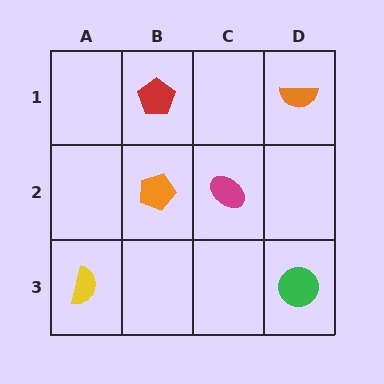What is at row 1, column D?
An orange semicircle.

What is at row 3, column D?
A green circle.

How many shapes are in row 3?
2 shapes.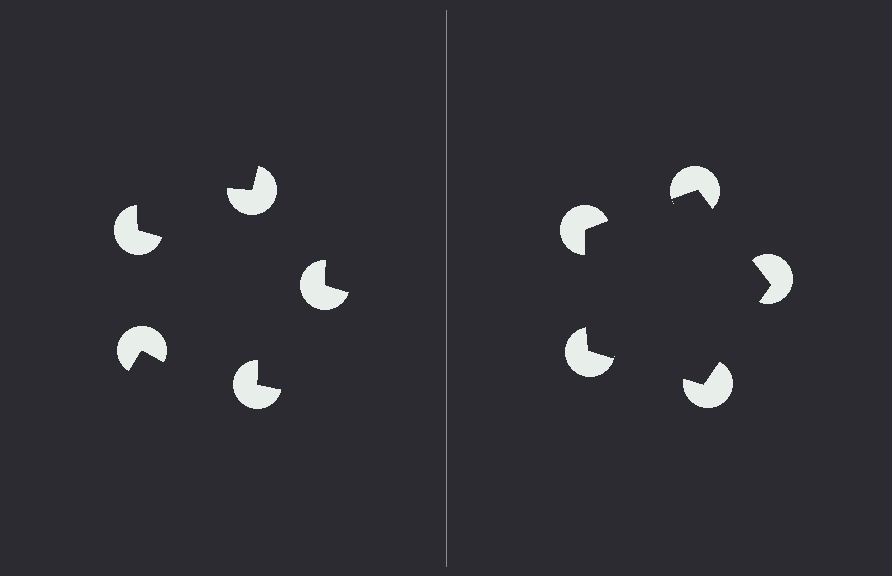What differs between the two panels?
The pac-man discs are positioned identically on both sides; only the wedge orientations differ. On the right they align to a pentagon; on the left they are misaligned.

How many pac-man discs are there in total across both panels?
10 — 5 on each side.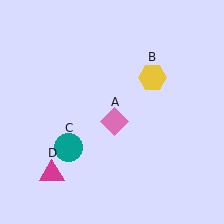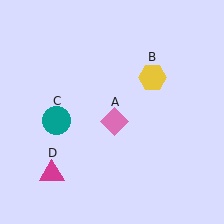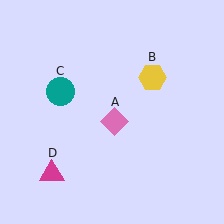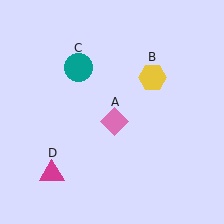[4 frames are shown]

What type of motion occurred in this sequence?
The teal circle (object C) rotated clockwise around the center of the scene.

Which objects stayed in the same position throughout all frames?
Pink diamond (object A) and yellow hexagon (object B) and magenta triangle (object D) remained stationary.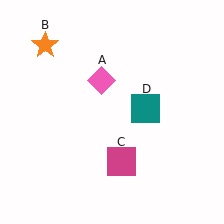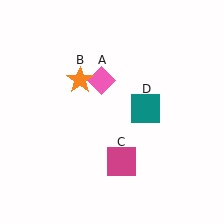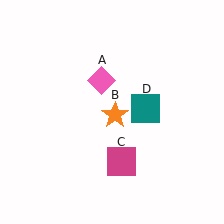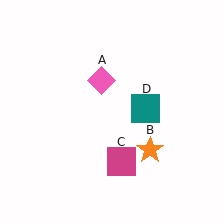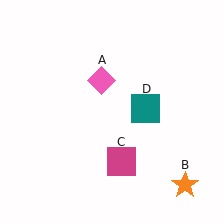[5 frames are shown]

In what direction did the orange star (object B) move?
The orange star (object B) moved down and to the right.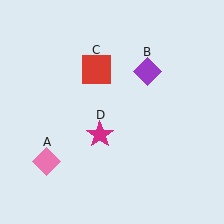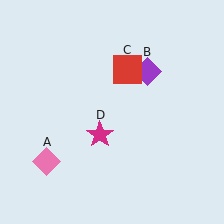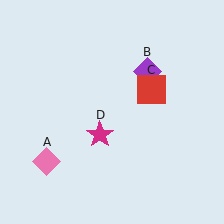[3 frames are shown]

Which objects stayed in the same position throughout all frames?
Pink diamond (object A) and purple diamond (object B) and magenta star (object D) remained stationary.